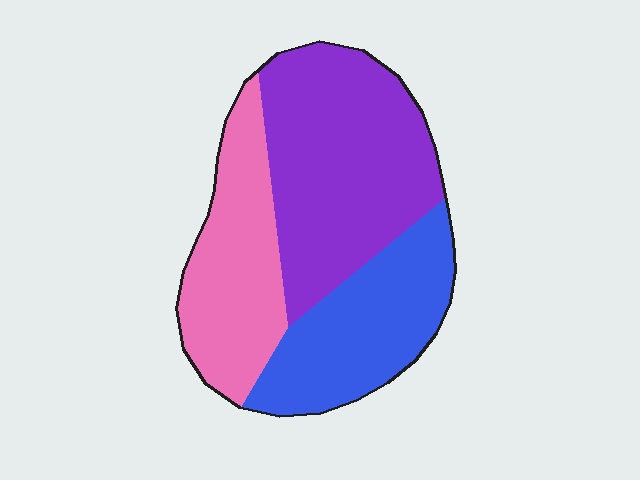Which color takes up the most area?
Purple, at roughly 45%.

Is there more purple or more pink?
Purple.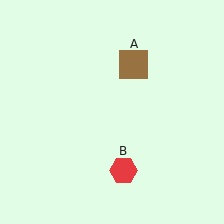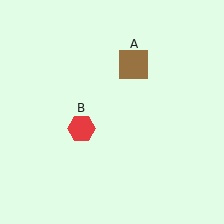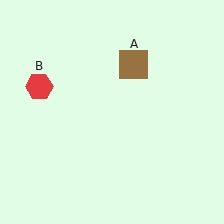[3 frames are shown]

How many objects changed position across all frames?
1 object changed position: red hexagon (object B).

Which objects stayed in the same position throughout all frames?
Brown square (object A) remained stationary.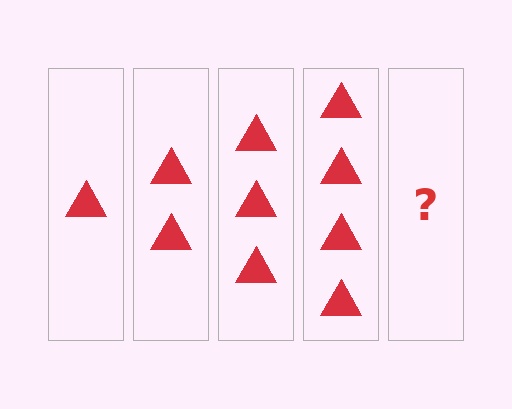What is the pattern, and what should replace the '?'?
The pattern is that each step adds one more triangle. The '?' should be 5 triangles.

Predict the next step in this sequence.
The next step is 5 triangles.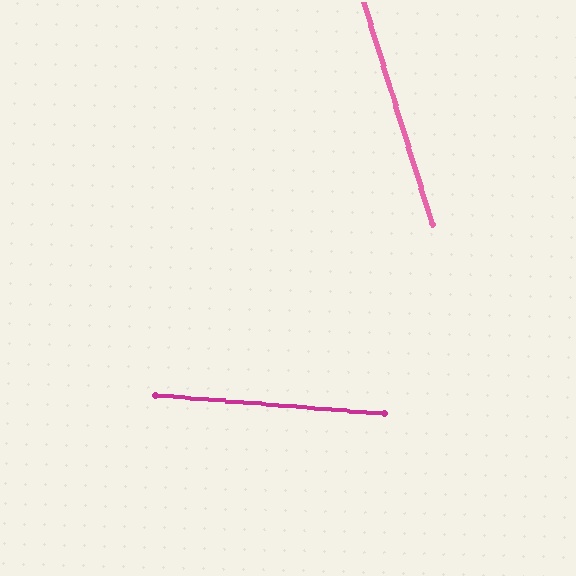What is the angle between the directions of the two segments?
Approximately 68 degrees.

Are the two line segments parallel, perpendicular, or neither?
Neither parallel nor perpendicular — they differ by about 68°.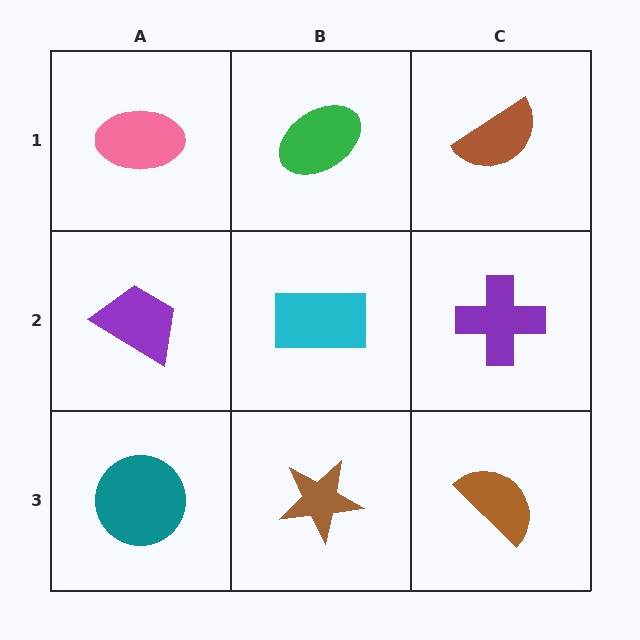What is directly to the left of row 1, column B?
A pink ellipse.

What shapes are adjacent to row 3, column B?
A cyan rectangle (row 2, column B), a teal circle (row 3, column A), a brown semicircle (row 3, column C).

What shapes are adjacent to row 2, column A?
A pink ellipse (row 1, column A), a teal circle (row 3, column A), a cyan rectangle (row 2, column B).